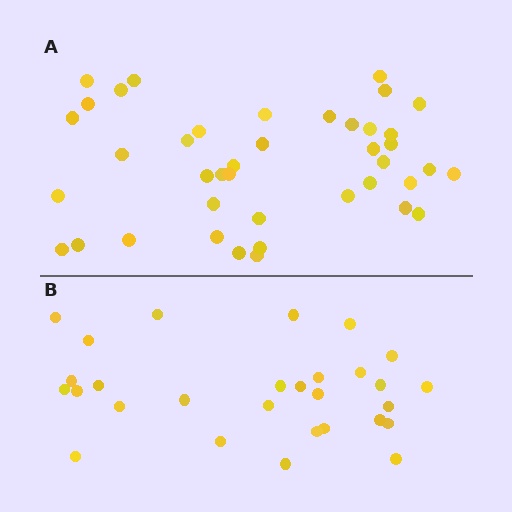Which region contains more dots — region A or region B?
Region A (the top region) has more dots.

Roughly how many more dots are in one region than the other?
Region A has roughly 12 or so more dots than region B.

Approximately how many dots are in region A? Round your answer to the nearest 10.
About 40 dots. (The exact count is 41, which rounds to 40.)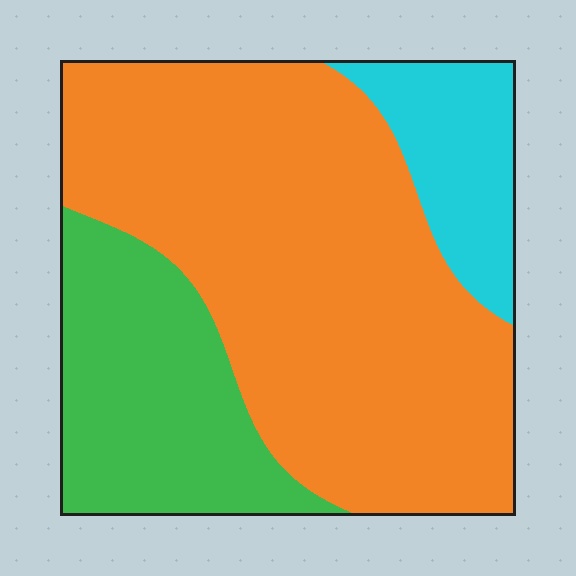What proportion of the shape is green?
Green takes up about one quarter (1/4) of the shape.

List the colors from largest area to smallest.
From largest to smallest: orange, green, cyan.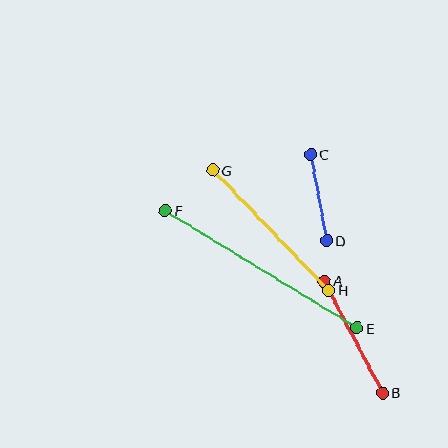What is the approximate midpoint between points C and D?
The midpoint is at approximately (318, 198) pixels.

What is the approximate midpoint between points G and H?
The midpoint is at approximately (271, 230) pixels.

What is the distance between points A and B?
The distance is approximately 126 pixels.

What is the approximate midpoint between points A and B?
The midpoint is at approximately (353, 337) pixels.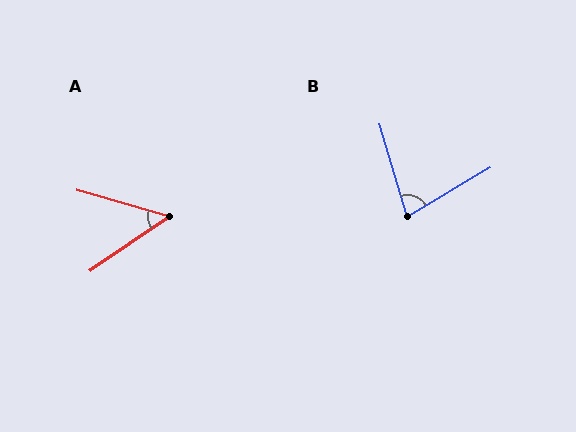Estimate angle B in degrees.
Approximately 76 degrees.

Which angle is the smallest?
A, at approximately 50 degrees.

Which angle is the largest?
B, at approximately 76 degrees.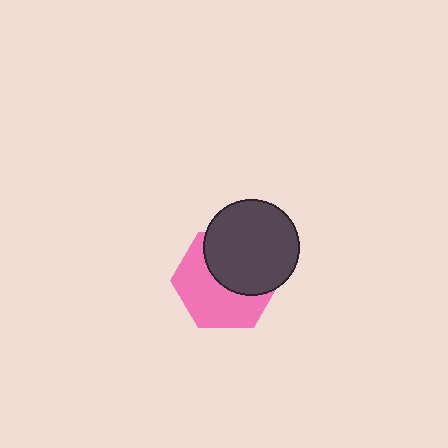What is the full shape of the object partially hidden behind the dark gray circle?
The partially hidden object is a pink hexagon.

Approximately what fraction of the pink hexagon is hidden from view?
Roughly 47% of the pink hexagon is hidden behind the dark gray circle.